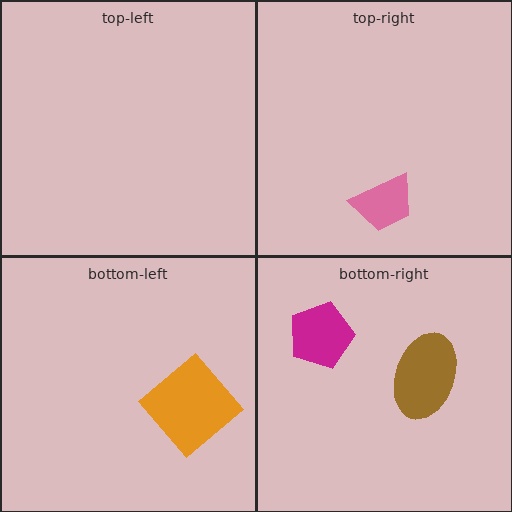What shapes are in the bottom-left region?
The orange diamond.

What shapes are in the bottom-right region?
The brown ellipse, the magenta pentagon.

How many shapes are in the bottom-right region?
2.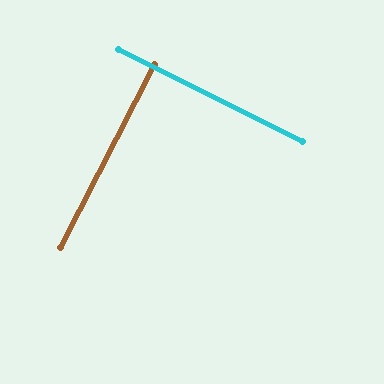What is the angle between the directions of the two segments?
Approximately 89 degrees.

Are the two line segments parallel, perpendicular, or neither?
Perpendicular — they meet at approximately 89°.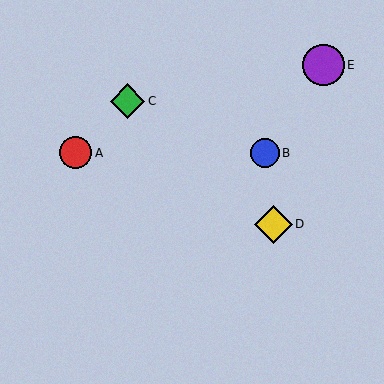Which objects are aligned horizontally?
Objects A, B are aligned horizontally.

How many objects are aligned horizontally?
2 objects (A, B) are aligned horizontally.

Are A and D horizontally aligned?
No, A is at y≈153 and D is at y≈224.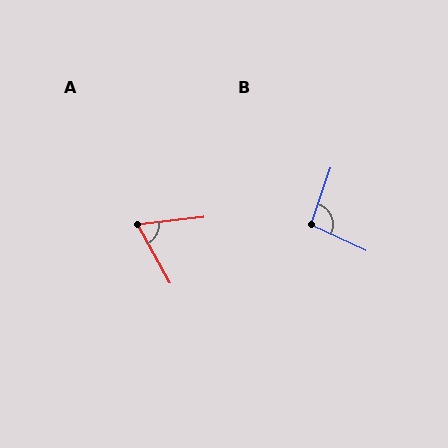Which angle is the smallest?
A, at approximately 68 degrees.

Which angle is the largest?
B, at approximately 95 degrees.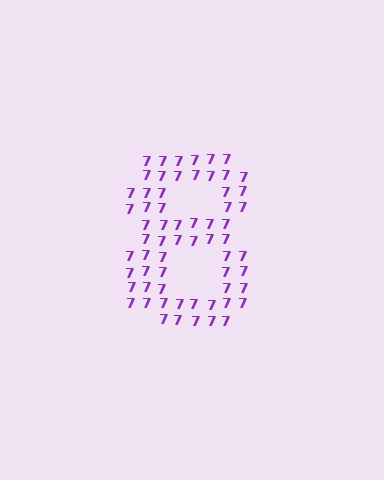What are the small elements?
The small elements are digit 7's.